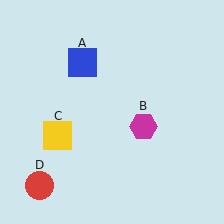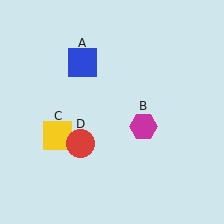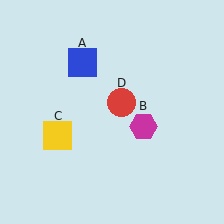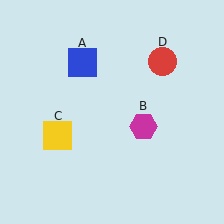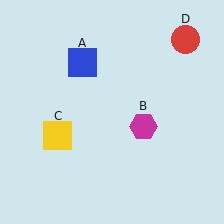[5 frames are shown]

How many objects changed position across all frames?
1 object changed position: red circle (object D).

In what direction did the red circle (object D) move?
The red circle (object D) moved up and to the right.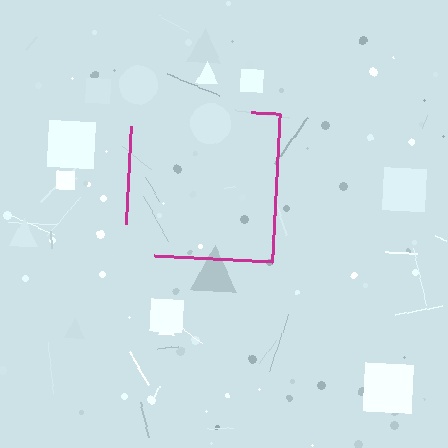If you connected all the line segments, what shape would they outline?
They would outline a square.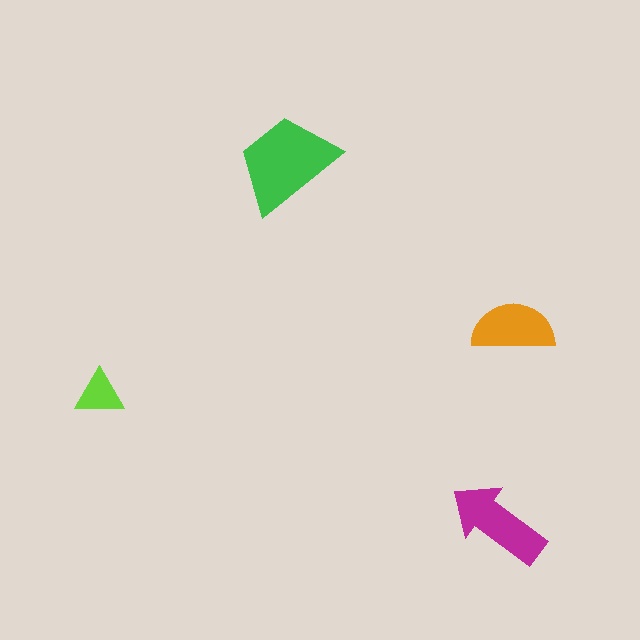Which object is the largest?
The green trapezoid.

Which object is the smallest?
The lime triangle.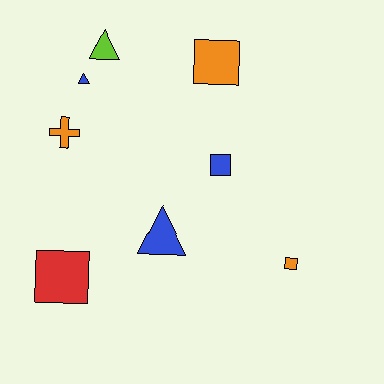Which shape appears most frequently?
Square, with 4 objects.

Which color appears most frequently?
Orange, with 3 objects.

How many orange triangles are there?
There are no orange triangles.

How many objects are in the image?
There are 8 objects.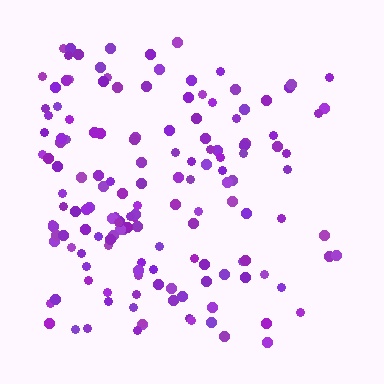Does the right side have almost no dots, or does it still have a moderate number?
Still a moderate number, just noticeably fewer than the left.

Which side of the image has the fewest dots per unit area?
The right.